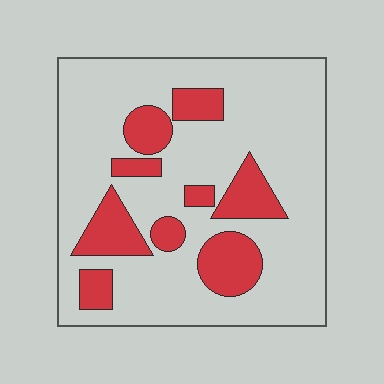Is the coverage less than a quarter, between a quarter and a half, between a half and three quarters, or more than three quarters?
Less than a quarter.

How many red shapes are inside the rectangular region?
9.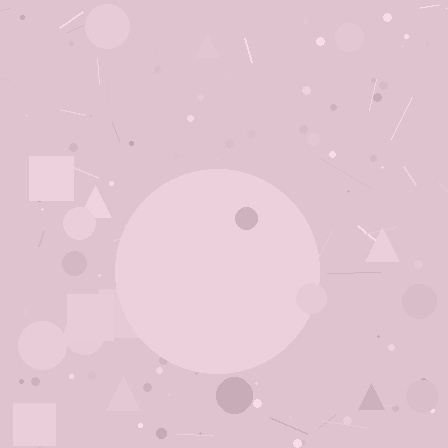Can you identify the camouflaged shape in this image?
The camouflaged shape is a circle.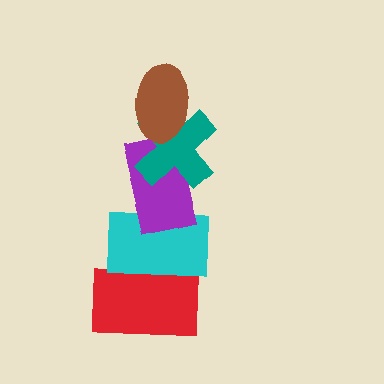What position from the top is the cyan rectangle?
The cyan rectangle is 4th from the top.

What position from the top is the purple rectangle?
The purple rectangle is 3rd from the top.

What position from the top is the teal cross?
The teal cross is 2nd from the top.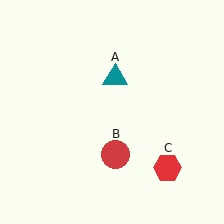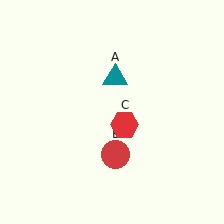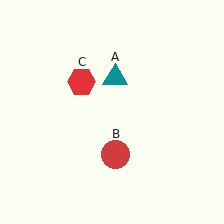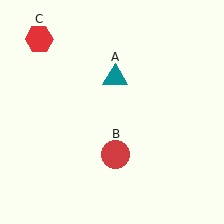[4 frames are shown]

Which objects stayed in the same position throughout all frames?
Teal triangle (object A) and red circle (object B) remained stationary.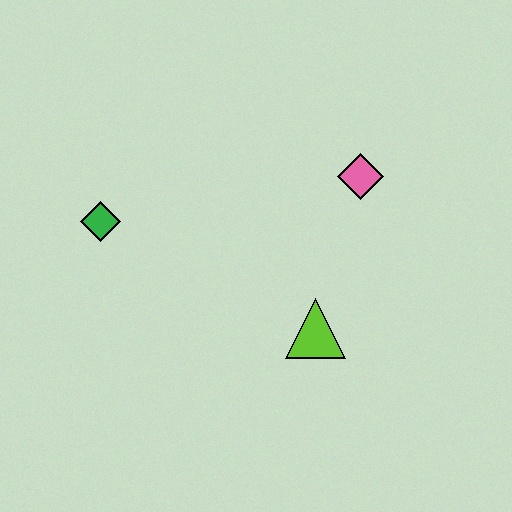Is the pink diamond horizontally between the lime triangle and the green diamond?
No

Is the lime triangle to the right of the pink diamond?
No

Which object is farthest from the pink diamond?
The green diamond is farthest from the pink diamond.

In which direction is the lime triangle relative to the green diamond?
The lime triangle is to the right of the green diamond.